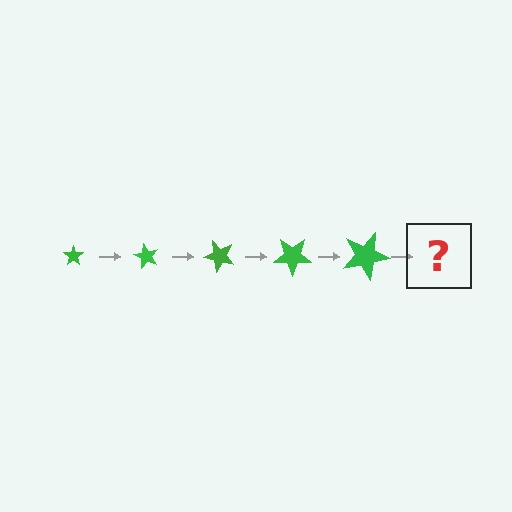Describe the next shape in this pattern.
It should be a star, larger than the previous one and rotated 300 degrees from the start.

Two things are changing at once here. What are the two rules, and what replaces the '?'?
The two rules are that the star grows larger each step and it rotates 60 degrees each step. The '?' should be a star, larger than the previous one and rotated 300 degrees from the start.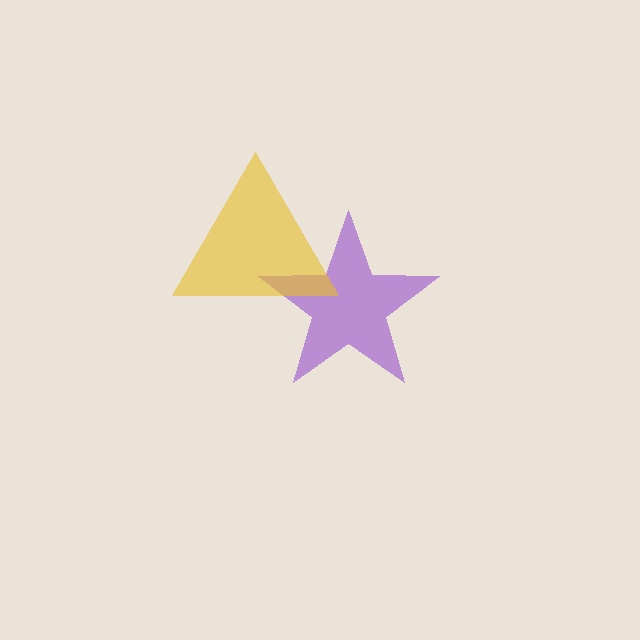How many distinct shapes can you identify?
There are 2 distinct shapes: a purple star, a yellow triangle.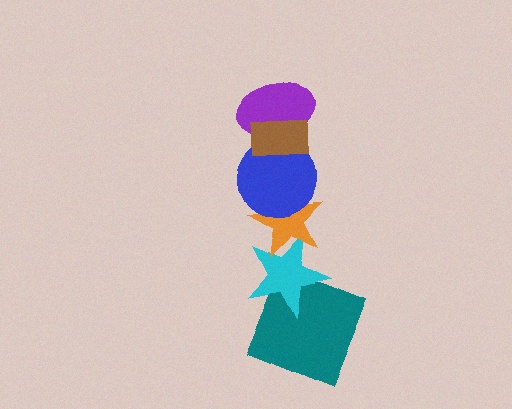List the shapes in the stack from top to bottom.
From top to bottom: the brown rectangle, the purple ellipse, the blue circle, the orange star, the cyan star, the teal square.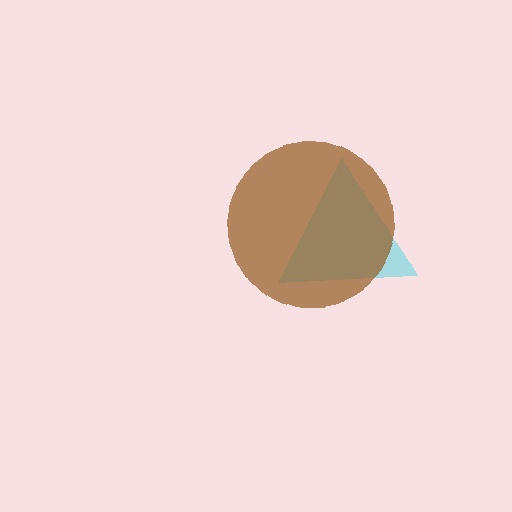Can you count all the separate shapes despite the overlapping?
Yes, there are 2 separate shapes.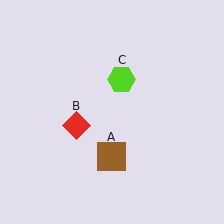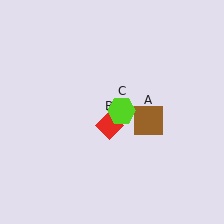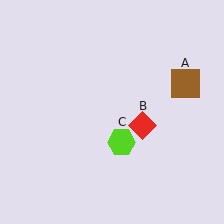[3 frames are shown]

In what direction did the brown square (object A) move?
The brown square (object A) moved up and to the right.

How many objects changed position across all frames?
3 objects changed position: brown square (object A), red diamond (object B), lime hexagon (object C).